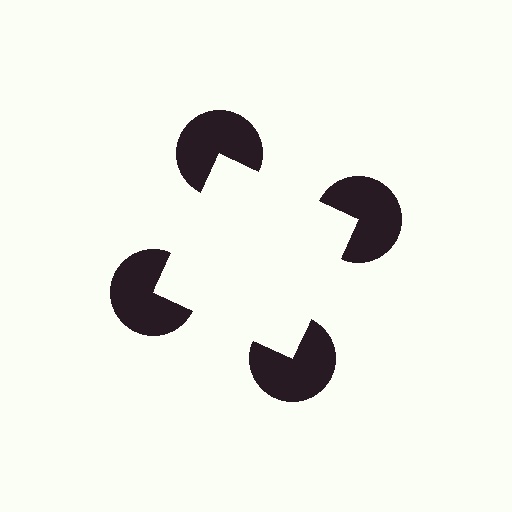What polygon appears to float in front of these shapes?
An illusory square — its edges are inferred from the aligned wedge cuts in the pac-man discs, not physically drawn.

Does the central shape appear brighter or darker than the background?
It typically appears slightly brighter than the background, even though no actual brightness change is drawn.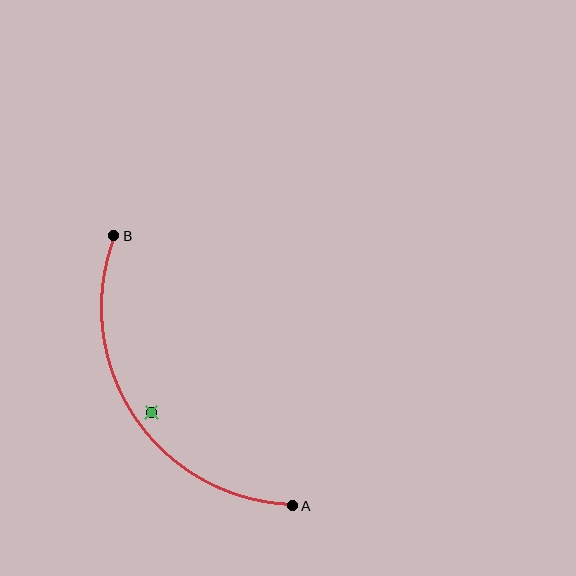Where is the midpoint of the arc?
The arc midpoint is the point on the curve farthest from the straight line joining A and B. It sits to the left of that line.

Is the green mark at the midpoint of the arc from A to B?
No — the green mark does not lie on the arc at all. It sits slightly inside the curve.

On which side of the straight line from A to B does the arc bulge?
The arc bulges to the left of the straight line connecting A and B.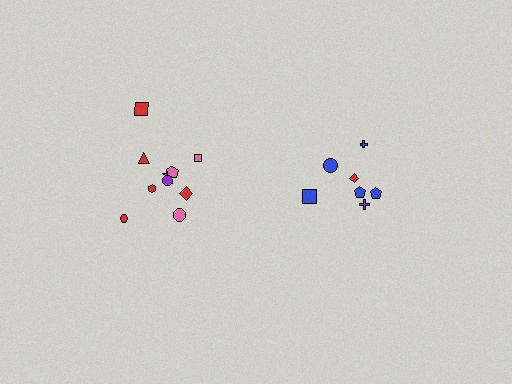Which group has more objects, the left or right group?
The left group.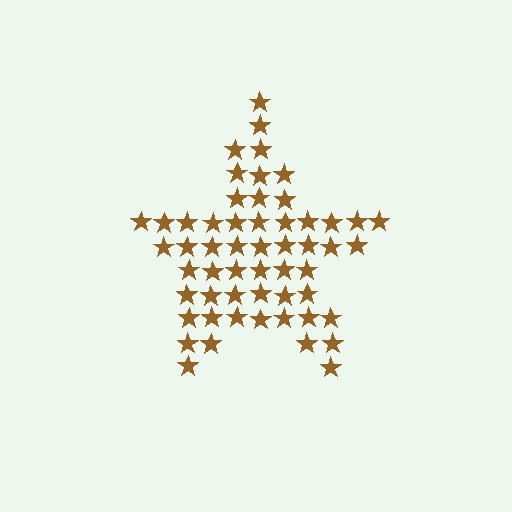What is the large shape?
The large shape is a star.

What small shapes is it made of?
It is made of small stars.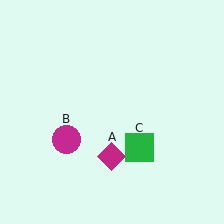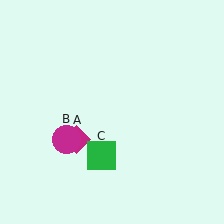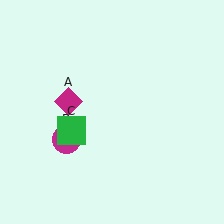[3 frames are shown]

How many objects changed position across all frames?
2 objects changed position: magenta diamond (object A), green square (object C).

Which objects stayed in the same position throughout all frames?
Magenta circle (object B) remained stationary.